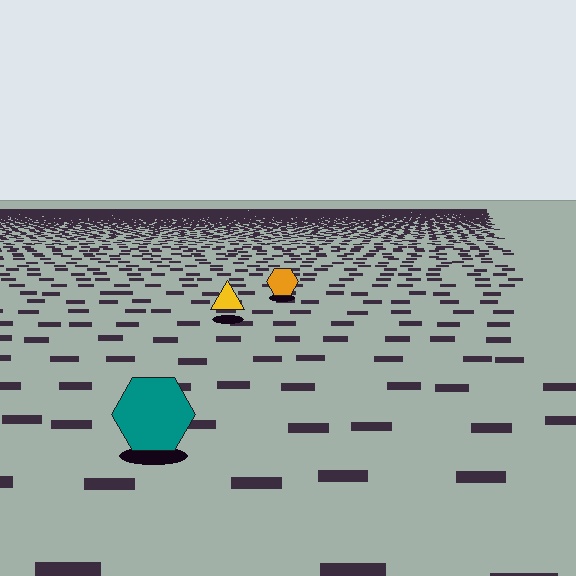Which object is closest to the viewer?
The teal hexagon is closest. The texture marks near it are larger and more spread out.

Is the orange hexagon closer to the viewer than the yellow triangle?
No. The yellow triangle is closer — you can tell from the texture gradient: the ground texture is coarser near it.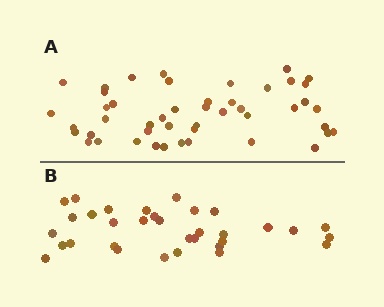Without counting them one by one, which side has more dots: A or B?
Region A (the top region) has more dots.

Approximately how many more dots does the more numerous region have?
Region A has approximately 15 more dots than region B.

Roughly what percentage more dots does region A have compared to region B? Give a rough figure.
About 40% more.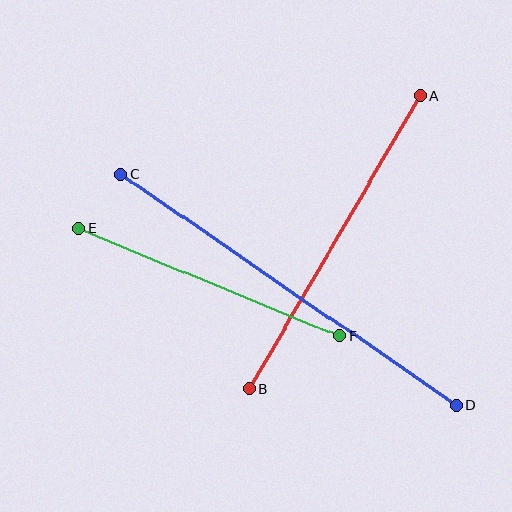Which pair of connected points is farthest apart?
Points C and D are farthest apart.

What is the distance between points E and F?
The distance is approximately 282 pixels.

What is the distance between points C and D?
The distance is approximately 407 pixels.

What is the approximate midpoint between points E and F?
The midpoint is at approximately (209, 282) pixels.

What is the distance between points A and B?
The distance is approximately 339 pixels.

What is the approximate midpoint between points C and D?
The midpoint is at approximately (289, 290) pixels.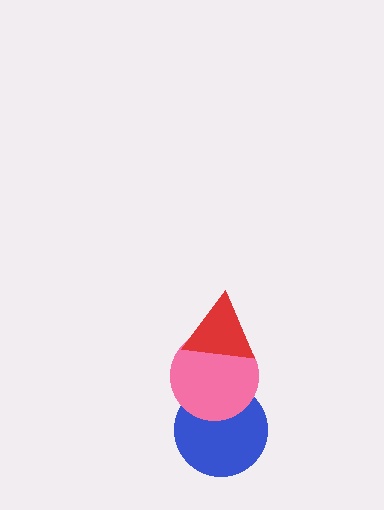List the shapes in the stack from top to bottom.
From top to bottom: the red triangle, the pink circle, the blue circle.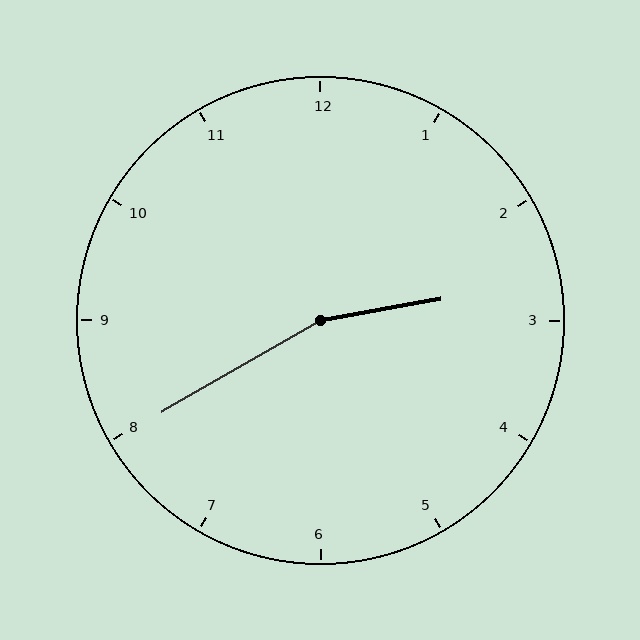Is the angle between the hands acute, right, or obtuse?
It is obtuse.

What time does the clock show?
2:40.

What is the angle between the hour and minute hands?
Approximately 160 degrees.